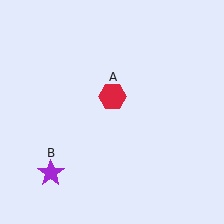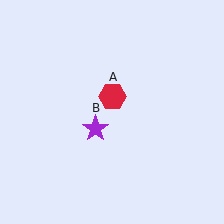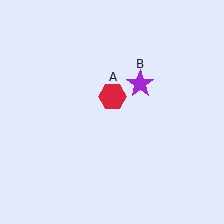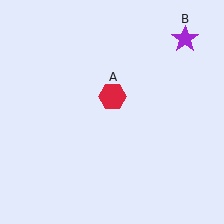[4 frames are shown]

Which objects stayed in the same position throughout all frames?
Red hexagon (object A) remained stationary.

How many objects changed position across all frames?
1 object changed position: purple star (object B).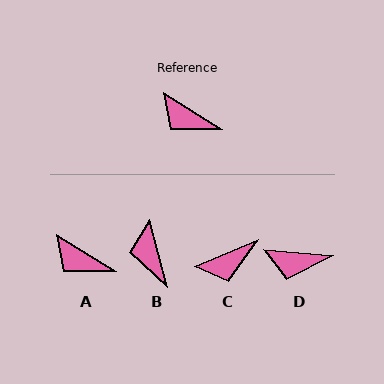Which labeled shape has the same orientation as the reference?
A.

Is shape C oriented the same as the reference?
No, it is off by about 54 degrees.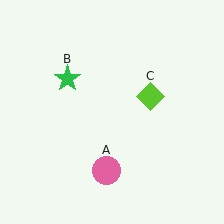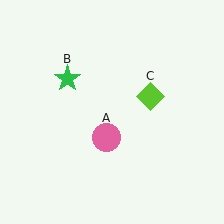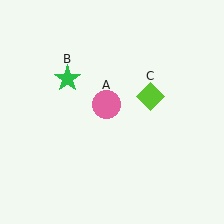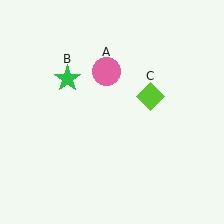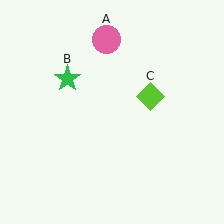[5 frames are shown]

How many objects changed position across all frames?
1 object changed position: pink circle (object A).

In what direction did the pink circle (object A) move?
The pink circle (object A) moved up.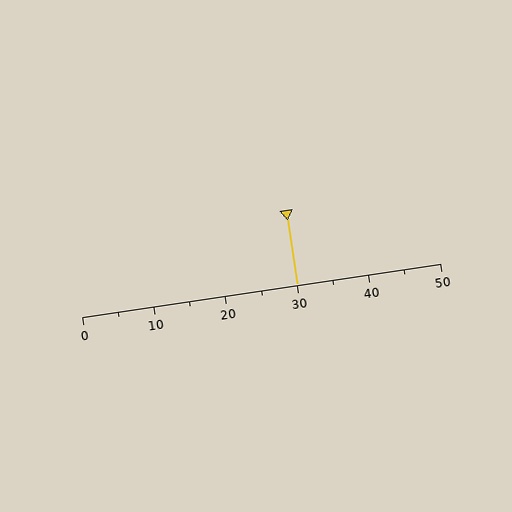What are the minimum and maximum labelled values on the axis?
The axis runs from 0 to 50.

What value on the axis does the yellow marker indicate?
The marker indicates approximately 30.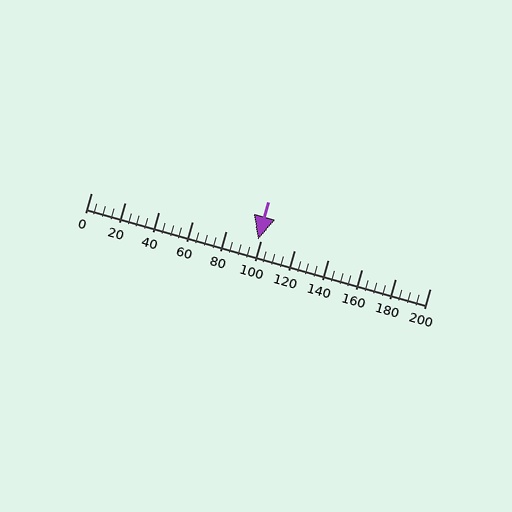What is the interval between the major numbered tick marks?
The major tick marks are spaced 20 units apart.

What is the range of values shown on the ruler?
The ruler shows values from 0 to 200.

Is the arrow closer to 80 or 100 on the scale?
The arrow is closer to 100.